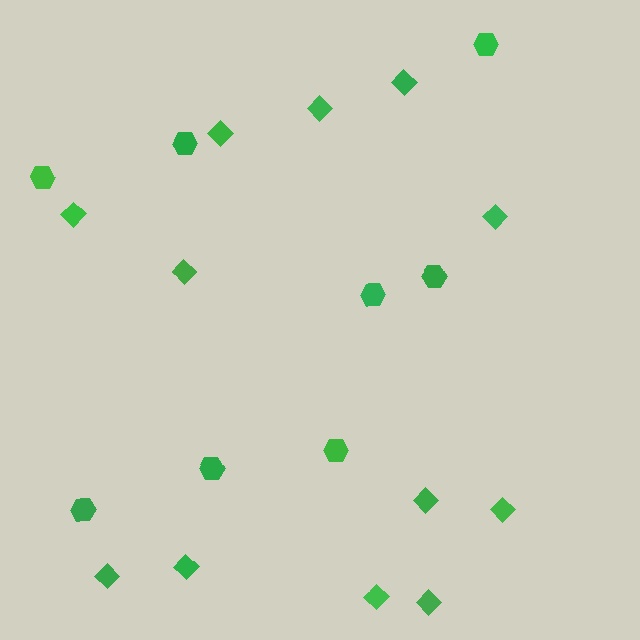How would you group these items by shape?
There are 2 groups: one group of hexagons (8) and one group of diamonds (12).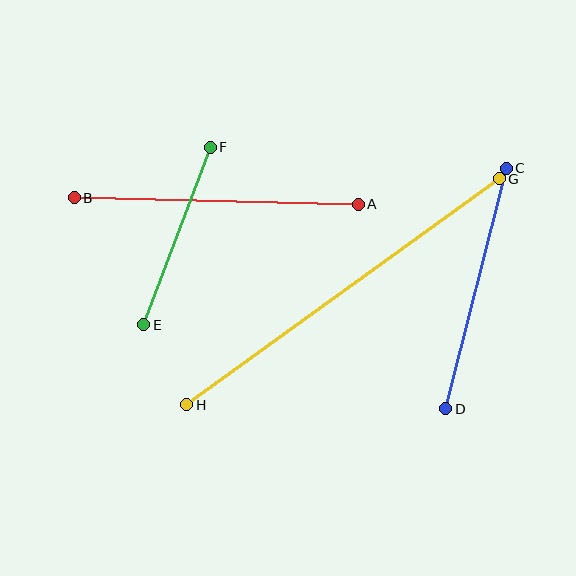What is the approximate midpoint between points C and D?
The midpoint is at approximately (476, 289) pixels.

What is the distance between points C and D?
The distance is approximately 248 pixels.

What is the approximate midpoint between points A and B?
The midpoint is at approximately (216, 201) pixels.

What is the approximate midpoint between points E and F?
The midpoint is at approximately (177, 236) pixels.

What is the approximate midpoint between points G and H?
The midpoint is at approximately (343, 292) pixels.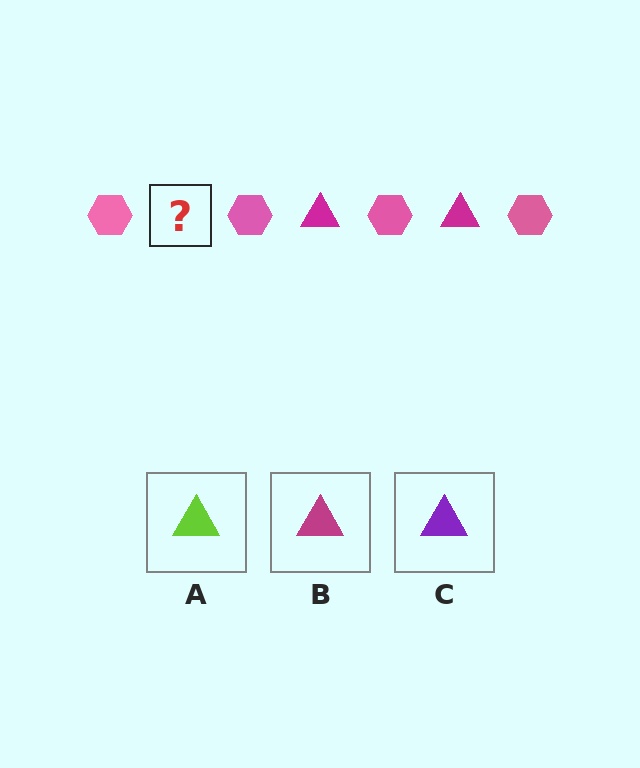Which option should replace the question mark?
Option B.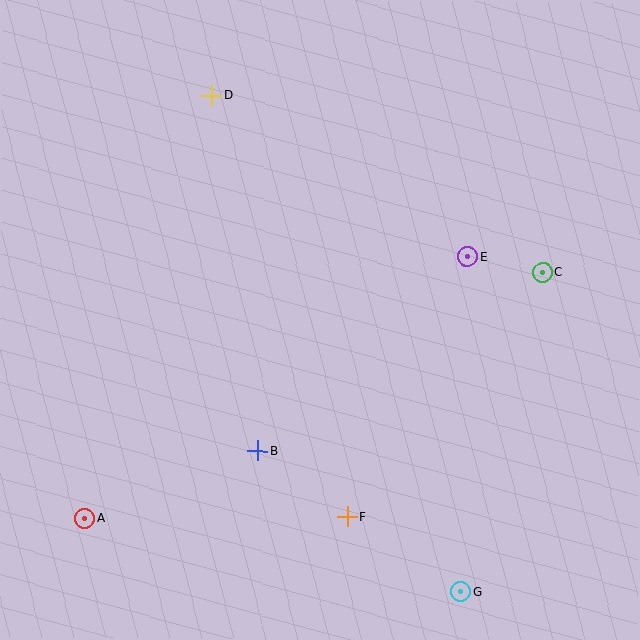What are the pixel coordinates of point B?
Point B is at (258, 450).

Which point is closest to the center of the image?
Point B at (258, 450) is closest to the center.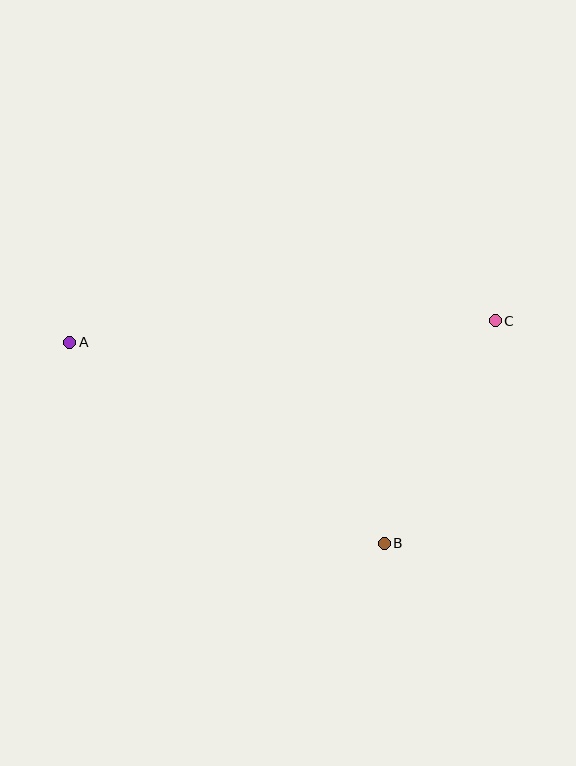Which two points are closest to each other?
Points B and C are closest to each other.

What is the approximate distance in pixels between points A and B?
The distance between A and B is approximately 373 pixels.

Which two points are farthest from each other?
Points A and C are farthest from each other.